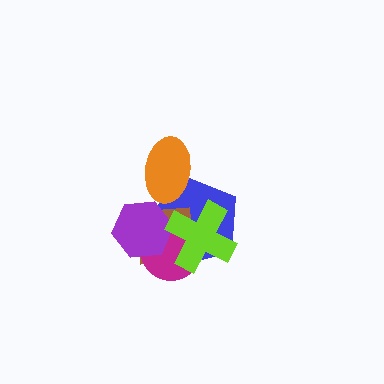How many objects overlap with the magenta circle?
4 objects overlap with the magenta circle.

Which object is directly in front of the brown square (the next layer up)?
The magenta circle is directly in front of the brown square.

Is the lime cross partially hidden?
No, no other shape covers it.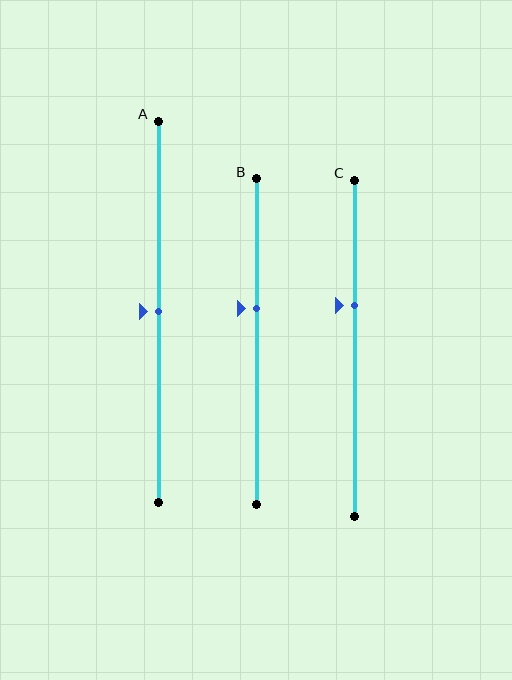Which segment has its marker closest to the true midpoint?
Segment A has its marker closest to the true midpoint.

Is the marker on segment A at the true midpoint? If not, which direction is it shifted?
Yes, the marker on segment A is at the true midpoint.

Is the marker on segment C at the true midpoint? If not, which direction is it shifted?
No, the marker on segment C is shifted upward by about 13% of the segment length.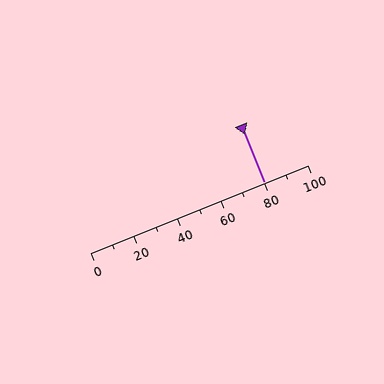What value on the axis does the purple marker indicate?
The marker indicates approximately 80.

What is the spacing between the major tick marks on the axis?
The major ticks are spaced 20 apart.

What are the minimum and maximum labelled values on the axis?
The axis runs from 0 to 100.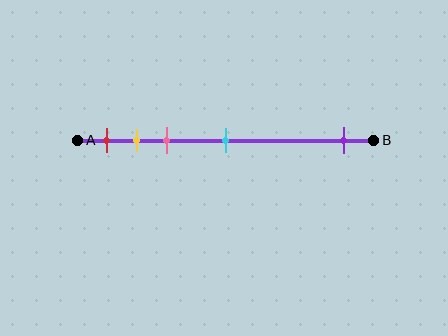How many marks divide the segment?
There are 5 marks dividing the segment.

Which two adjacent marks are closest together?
The yellow and pink marks are the closest adjacent pair.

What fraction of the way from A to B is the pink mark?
The pink mark is approximately 30% (0.3) of the way from A to B.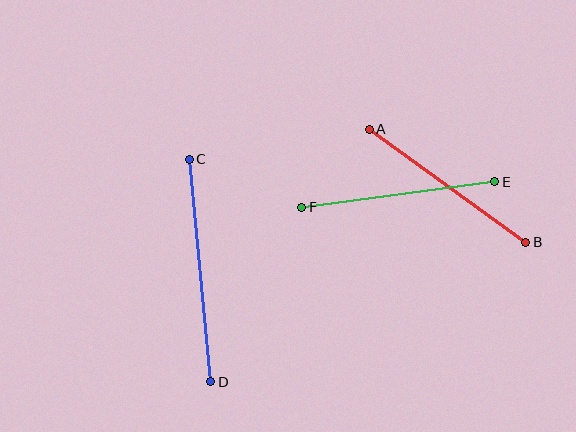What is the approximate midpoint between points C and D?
The midpoint is at approximately (200, 270) pixels.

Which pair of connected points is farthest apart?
Points C and D are farthest apart.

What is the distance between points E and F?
The distance is approximately 194 pixels.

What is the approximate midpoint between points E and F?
The midpoint is at approximately (398, 194) pixels.